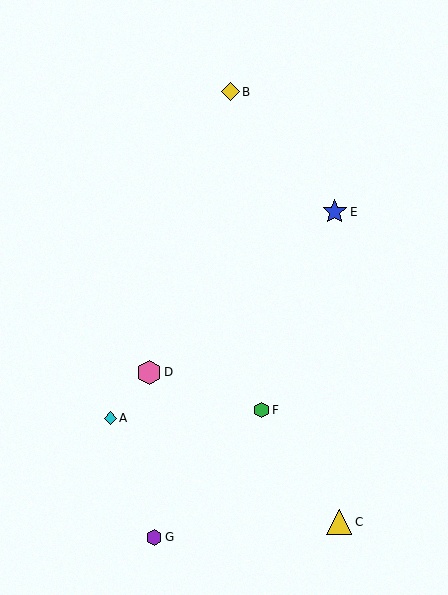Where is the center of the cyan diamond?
The center of the cyan diamond is at (110, 418).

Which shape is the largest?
The yellow triangle (labeled C) is the largest.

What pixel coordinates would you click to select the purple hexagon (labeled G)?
Click at (154, 537) to select the purple hexagon G.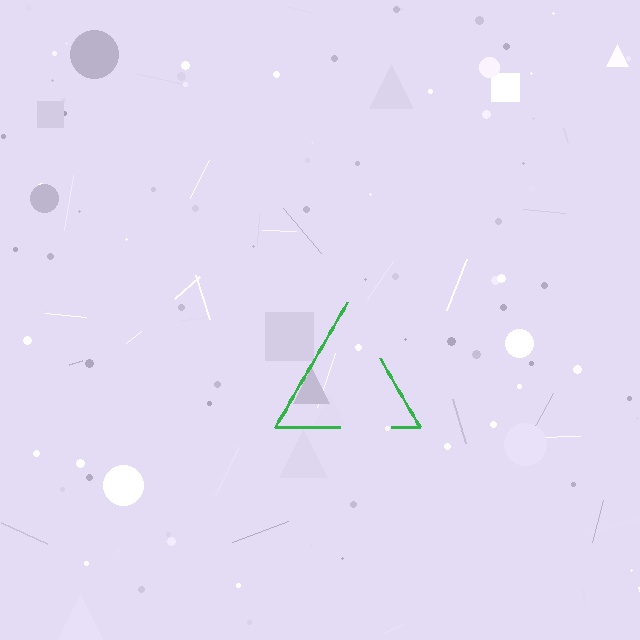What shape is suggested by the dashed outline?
The dashed outline suggests a triangle.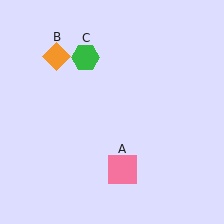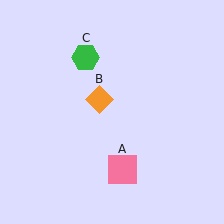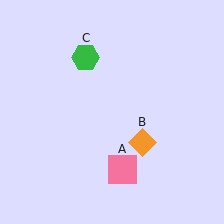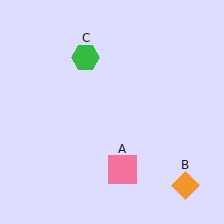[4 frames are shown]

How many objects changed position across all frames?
1 object changed position: orange diamond (object B).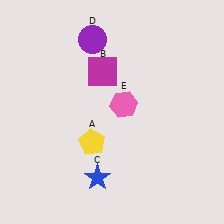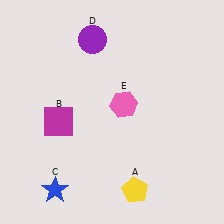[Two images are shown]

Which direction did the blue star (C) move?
The blue star (C) moved left.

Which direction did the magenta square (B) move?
The magenta square (B) moved down.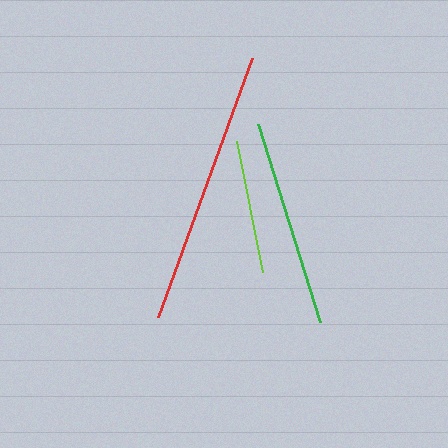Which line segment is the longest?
The red line is the longest at approximately 275 pixels.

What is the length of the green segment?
The green segment is approximately 207 pixels long.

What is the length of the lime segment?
The lime segment is approximately 134 pixels long.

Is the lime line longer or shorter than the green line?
The green line is longer than the lime line.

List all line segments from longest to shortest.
From longest to shortest: red, green, lime.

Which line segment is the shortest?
The lime line is the shortest at approximately 134 pixels.